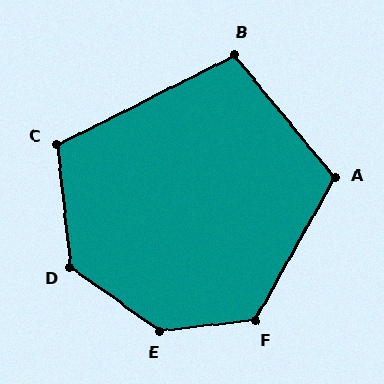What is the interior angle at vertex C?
Approximately 111 degrees (obtuse).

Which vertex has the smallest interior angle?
B, at approximately 103 degrees.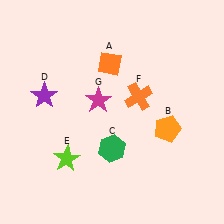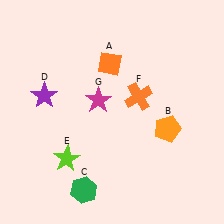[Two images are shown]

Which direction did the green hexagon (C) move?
The green hexagon (C) moved down.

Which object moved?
The green hexagon (C) moved down.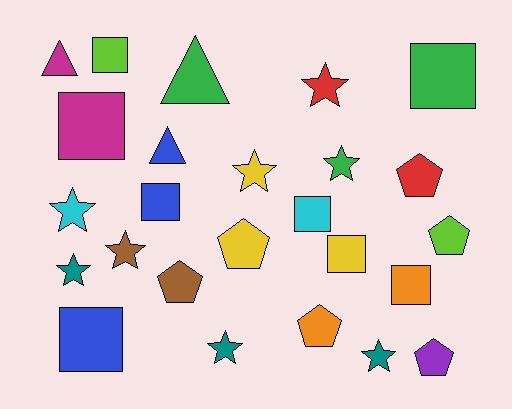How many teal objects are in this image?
There are 3 teal objects.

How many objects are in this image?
There are 25 objects.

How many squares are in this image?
There are 8 squares.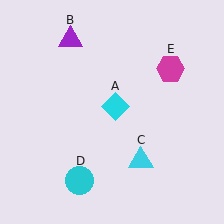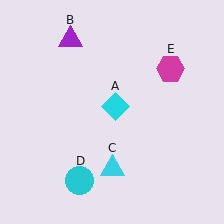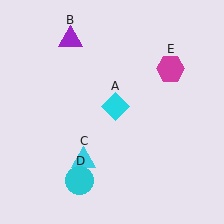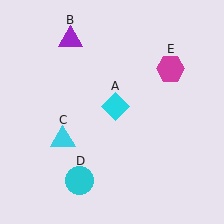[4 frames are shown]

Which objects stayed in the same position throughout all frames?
Cyan diamond (object A) and purple triangle (object B) and cyan circle (object D) and magenta hexagon (object E) remained stationary.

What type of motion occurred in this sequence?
The cyan triangle (object C) rotated clockwise around the center of the scene.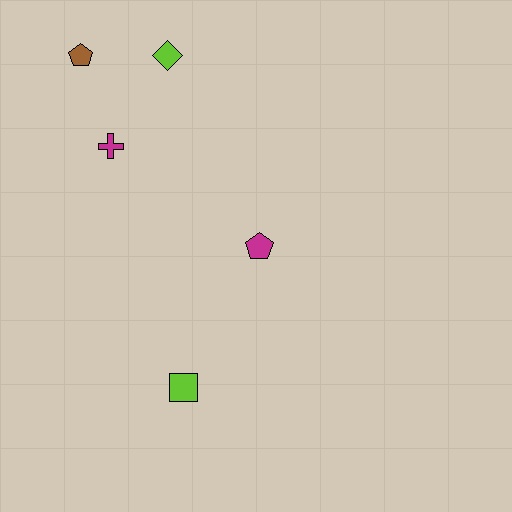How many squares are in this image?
There is 1 square.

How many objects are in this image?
There are 5 objects.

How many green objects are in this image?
There are no green objects.